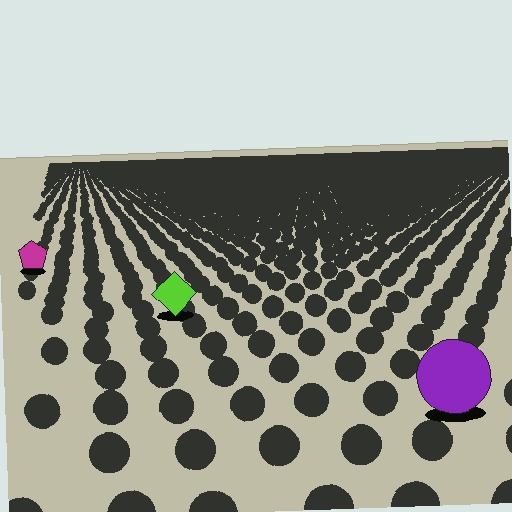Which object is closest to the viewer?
The purple circle is closest. The texture marks near it are larger and more spread out.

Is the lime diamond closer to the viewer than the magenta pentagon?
Yes. The lime diamond is closer — you can tell from the texture gradient: the ground texture is coarser near it.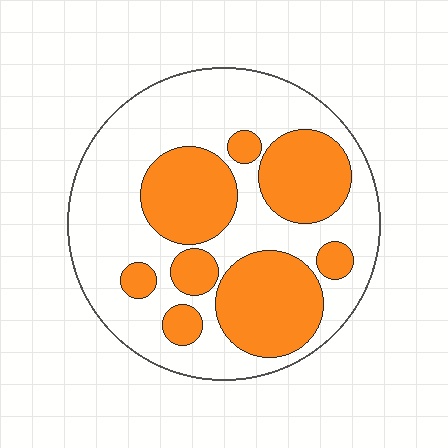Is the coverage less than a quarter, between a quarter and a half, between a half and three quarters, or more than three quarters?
Between a quarter and a half.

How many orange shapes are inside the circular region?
8.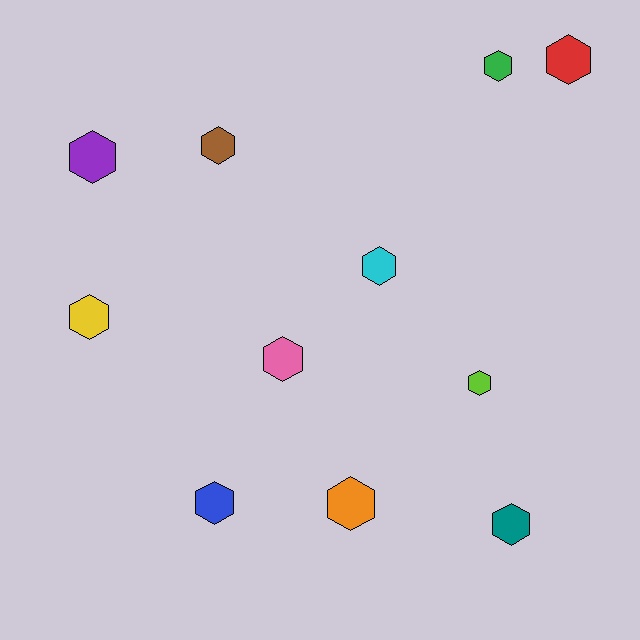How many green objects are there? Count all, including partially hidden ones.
There is 1 green object.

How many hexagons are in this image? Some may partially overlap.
There are 11 hexagons.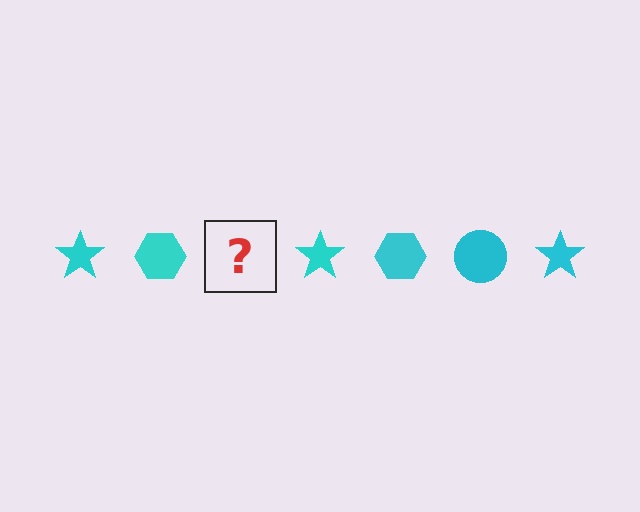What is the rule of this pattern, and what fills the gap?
The rule is that the pattern cycles through star, hexagon, circle shapes in cyan. The gap should be filled with a cyan circle.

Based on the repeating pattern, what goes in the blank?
The blank should be a cyan circle.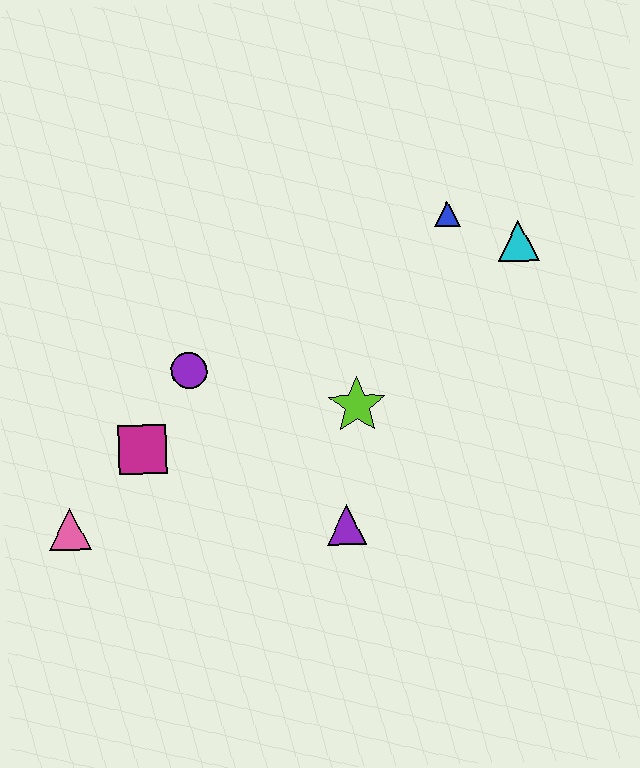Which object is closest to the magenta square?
The purple circle is closest to the magenta square.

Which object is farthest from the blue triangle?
The pink triangle is farthest from the blue triangle.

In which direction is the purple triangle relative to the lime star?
The purple triangle is below the lime star.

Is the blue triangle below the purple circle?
No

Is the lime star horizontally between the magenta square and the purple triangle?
No